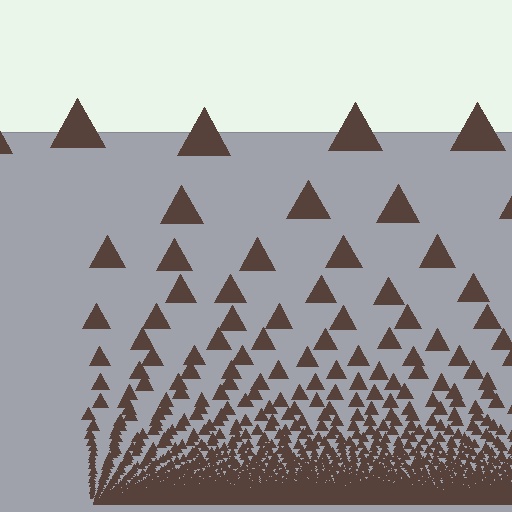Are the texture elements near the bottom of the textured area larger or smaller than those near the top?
Smaller. The gradient is inverted — elements near the bottom are smaller and denser.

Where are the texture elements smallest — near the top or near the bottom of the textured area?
Near the bottom.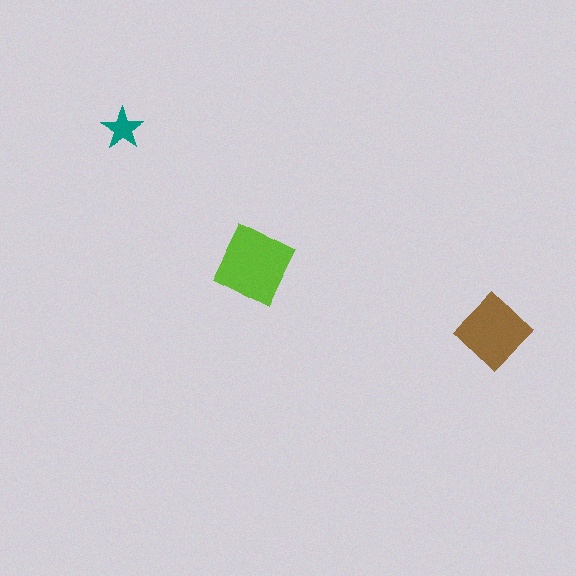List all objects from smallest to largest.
The teal star, the brown diamond, the lime square.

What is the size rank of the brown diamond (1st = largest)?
2nd.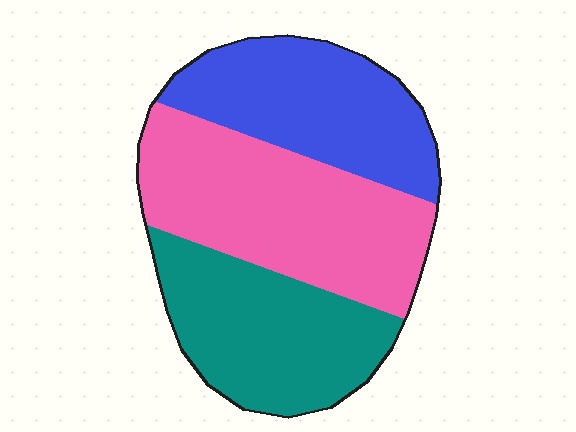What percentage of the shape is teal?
Teal takes up between a quarter and a half of the shape.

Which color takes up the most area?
Pink, at roughly 40%.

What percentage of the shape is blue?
Blue takes up about one third (1/3) of the shape.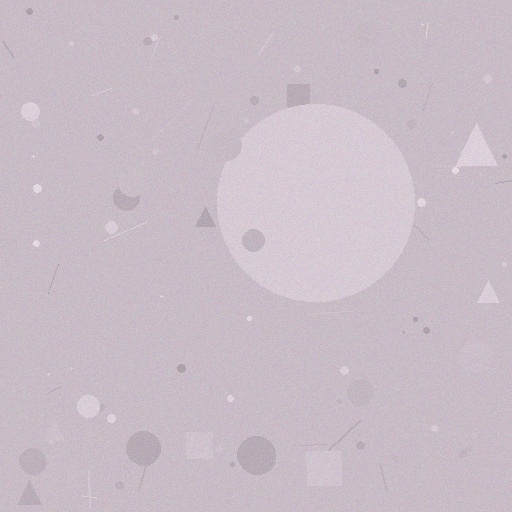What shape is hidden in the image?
A circle is hidden in the image.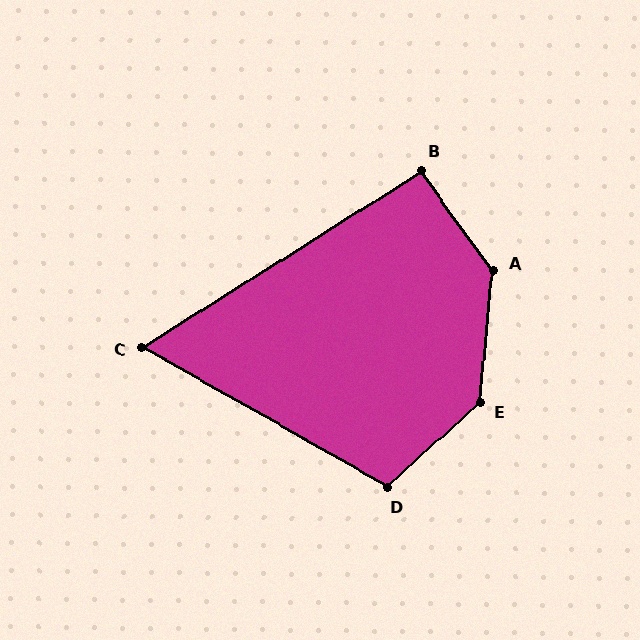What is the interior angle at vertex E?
Approximately 138 degrees (obtuse).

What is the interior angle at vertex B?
Approximately 94 degrees (approximately right).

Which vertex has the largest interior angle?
A, at approximately 138 degrees.